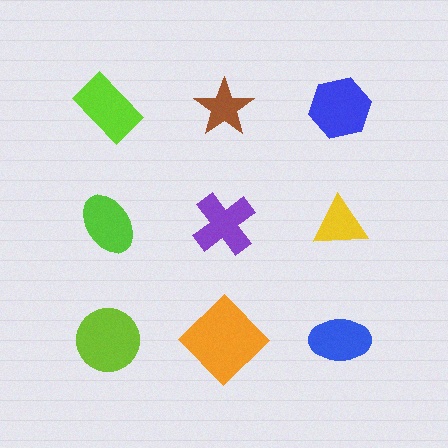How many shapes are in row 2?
3 shapes.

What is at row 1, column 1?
A lime rectangle.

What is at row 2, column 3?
A yellow triangle.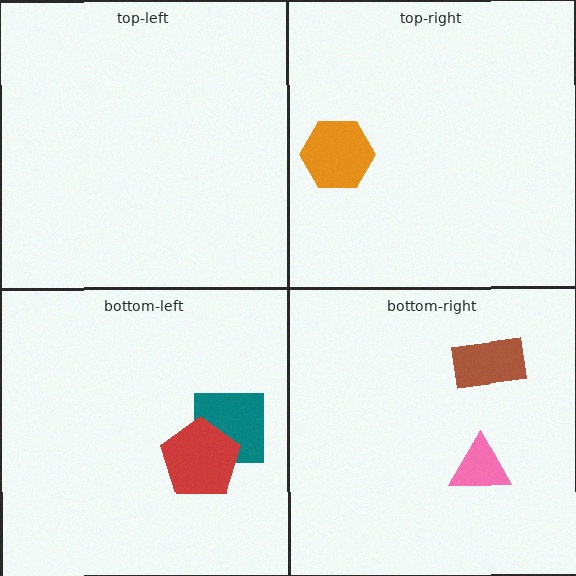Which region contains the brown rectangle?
The bottom-right region.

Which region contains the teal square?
The bottom-left region.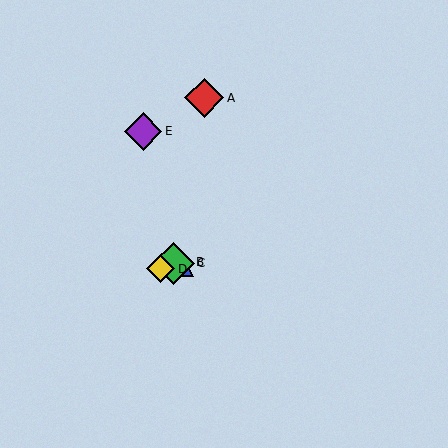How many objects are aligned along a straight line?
3 objects (B, C, D) are aligned along a straight line.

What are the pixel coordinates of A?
Object A is at (204, 98).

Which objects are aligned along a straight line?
Objects B, C, D are aligned along a straight line.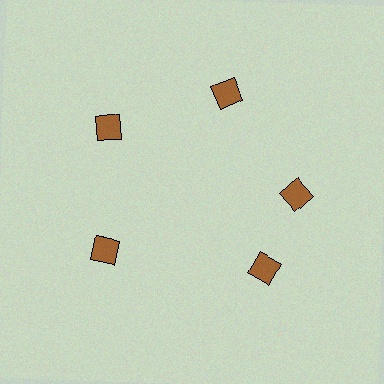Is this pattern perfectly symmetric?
No. The 5 brown diamonds are arranged in a ring, but one element near the 5 o'clock position is rotated out of alignment along the ring, breaking the 5-fold rotational symmetry.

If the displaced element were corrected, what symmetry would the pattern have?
It would have 5-fold rotational symmetry — the pattern would map onto itself every 72 degrees.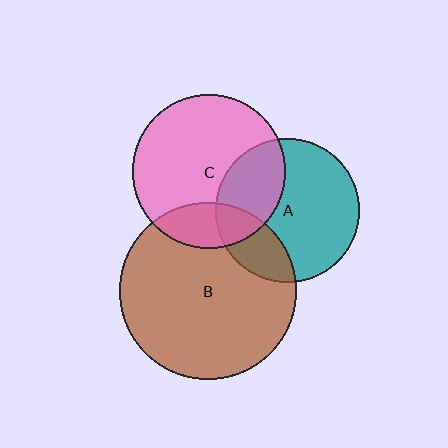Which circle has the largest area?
Circle B (brown).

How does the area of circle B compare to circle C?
Approximately 1.3 times.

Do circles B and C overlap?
Yes.